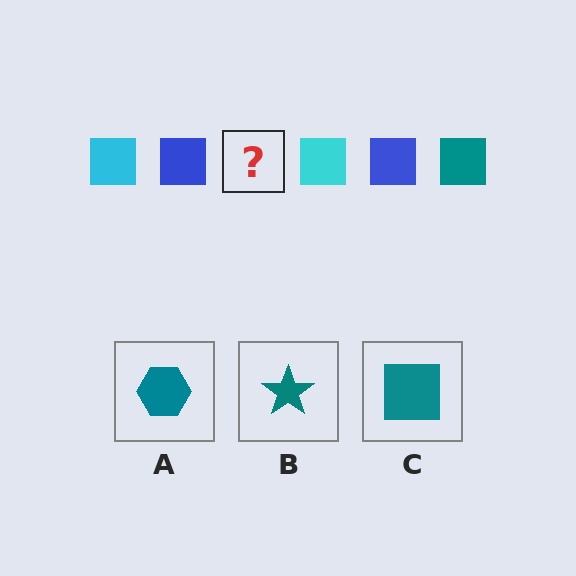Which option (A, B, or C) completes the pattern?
C.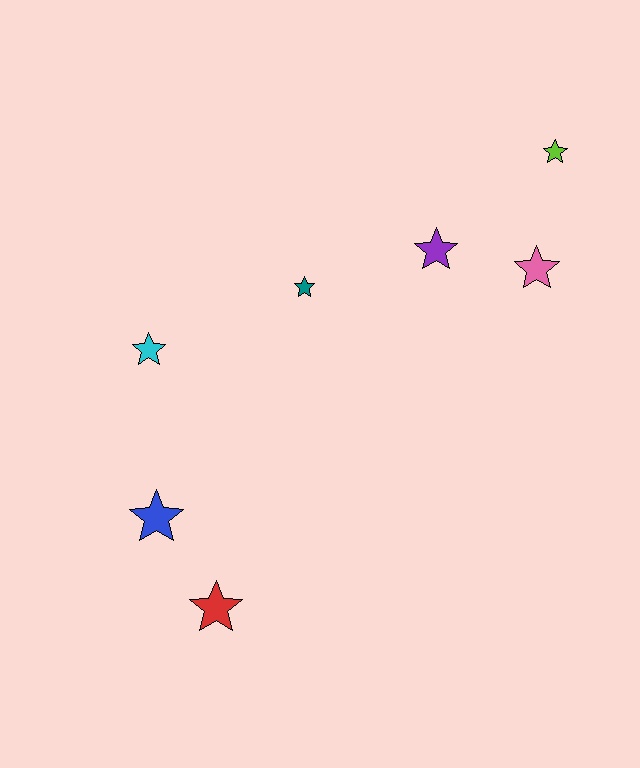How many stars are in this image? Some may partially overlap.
There are 7 stars.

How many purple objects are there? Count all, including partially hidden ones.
There is 1 purple object.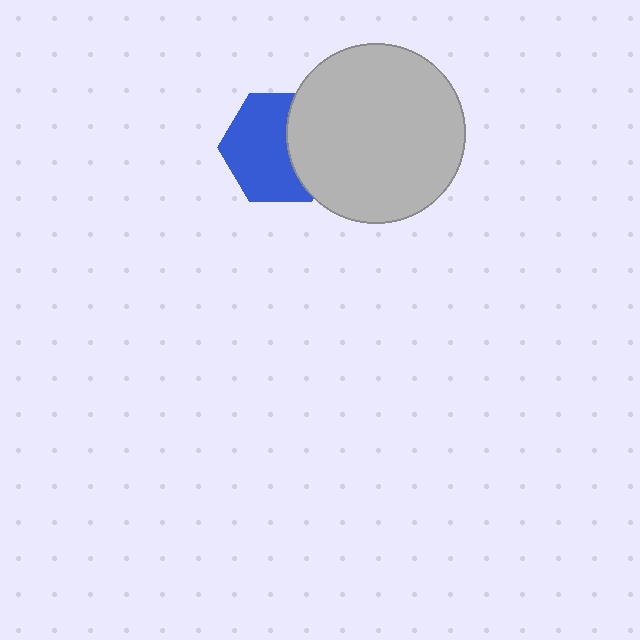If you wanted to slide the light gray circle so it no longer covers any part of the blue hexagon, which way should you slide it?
Slide it right — that is the most direct way to separate the two shapes.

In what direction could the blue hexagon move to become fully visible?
The blue hexagon could move left. That would shift it out from behind the light gray circle entirely.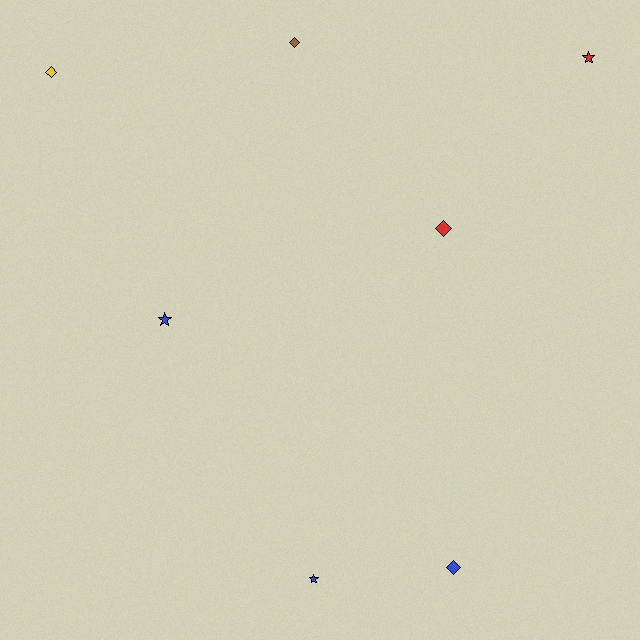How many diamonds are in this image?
There are 4 diamonds.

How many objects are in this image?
There are 7 objects.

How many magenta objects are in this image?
There are no magenta objects.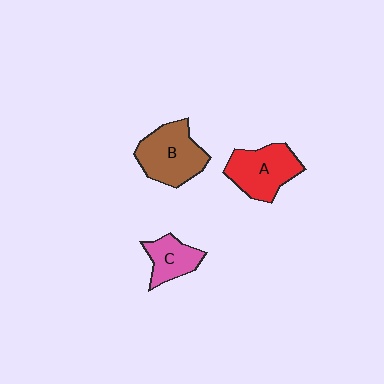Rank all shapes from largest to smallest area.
From largest to smallest: B (brown), A (red), C (pink).